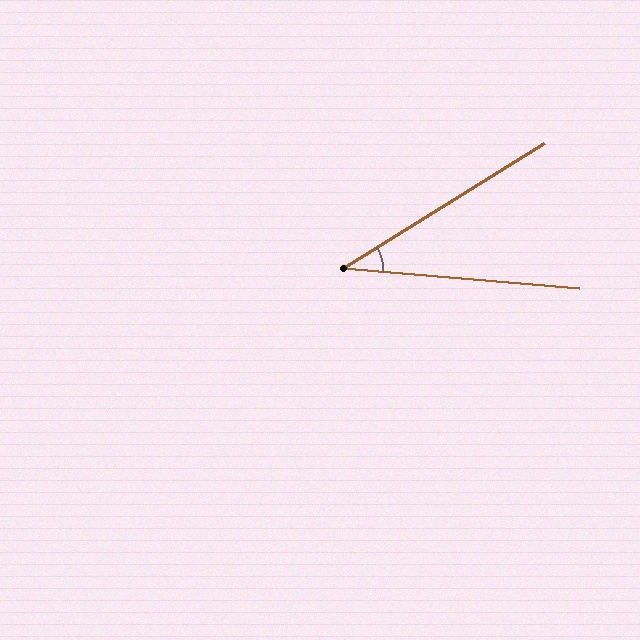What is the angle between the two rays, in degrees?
Approximately 37 degrees.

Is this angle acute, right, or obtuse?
It is acute.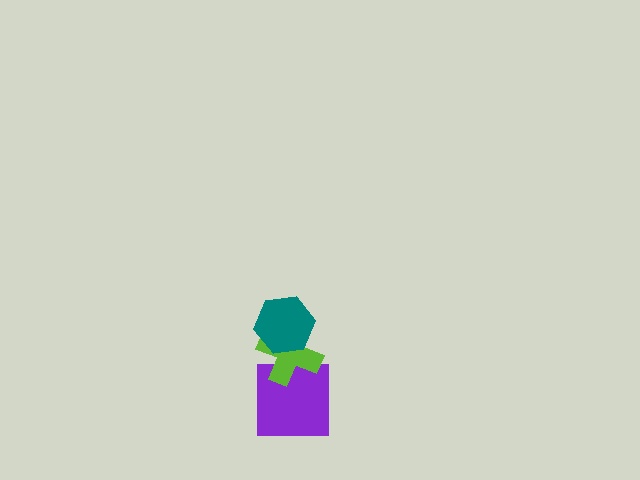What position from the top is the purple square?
The purple square is 3rd from the top.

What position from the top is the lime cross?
The lime cross is 2nd from the top.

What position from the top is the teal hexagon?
The teal hexagon is 1st from the top.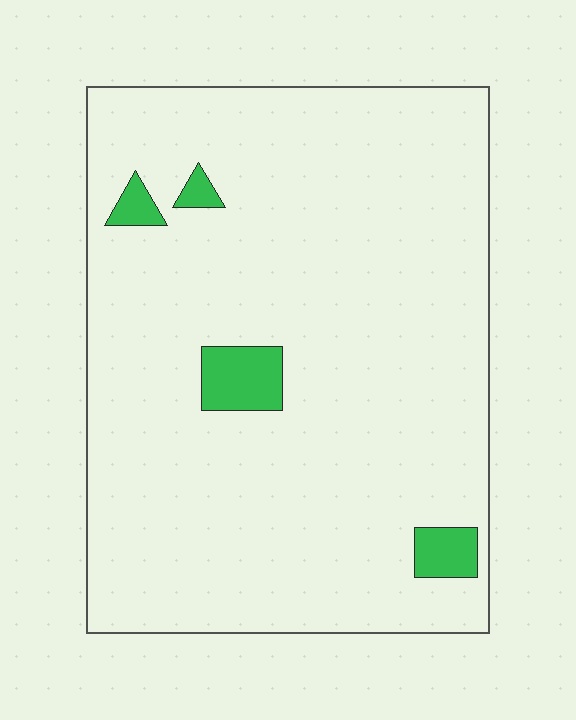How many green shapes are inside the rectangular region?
4.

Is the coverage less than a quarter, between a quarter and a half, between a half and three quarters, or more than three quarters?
Less than a quarter.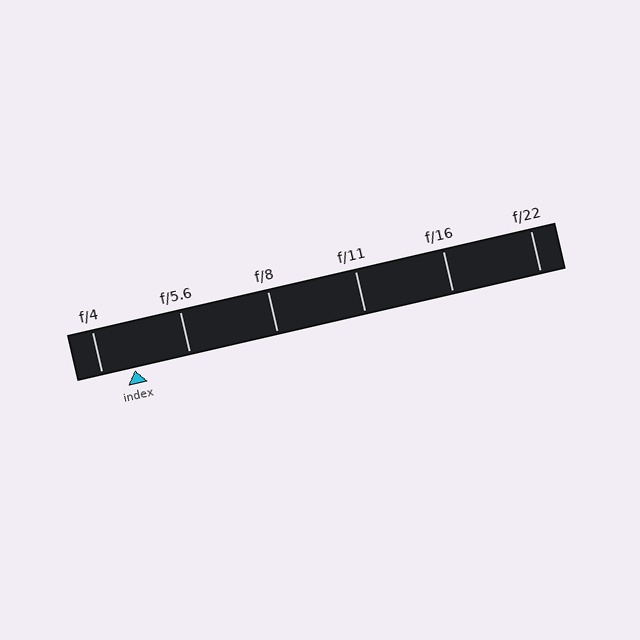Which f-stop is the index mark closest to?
The index mark is closest to f/4.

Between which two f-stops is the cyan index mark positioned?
The index mark is between f/4 and f/5.6.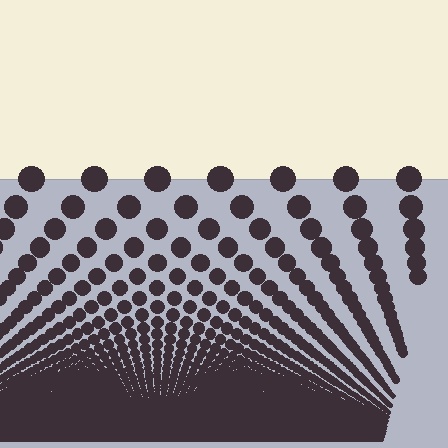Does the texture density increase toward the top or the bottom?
Density increases toward the bottom.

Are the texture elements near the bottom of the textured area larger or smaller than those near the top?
Smaller. The gradient is inverted — elements near the bottom are smaller and denser.